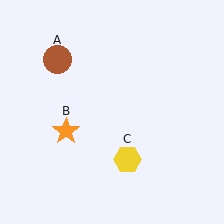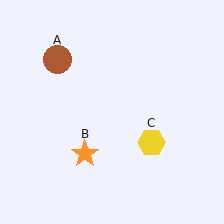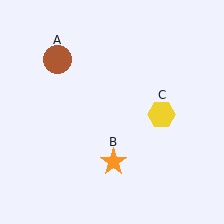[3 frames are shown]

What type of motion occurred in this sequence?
The orange star (object B), yellow hexagon (object C) rotated counterclockwise around the center of the scene.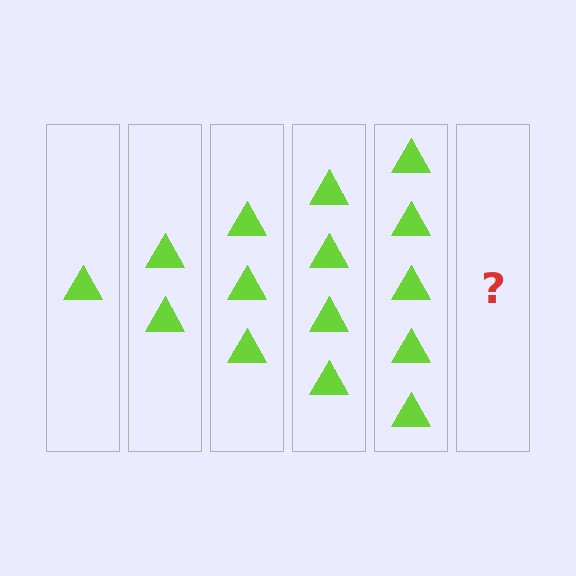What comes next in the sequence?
The next element should be 6 triangles.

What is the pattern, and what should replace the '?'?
The pattern is that each step adds one more triangle. The '?' should be 6 triangles.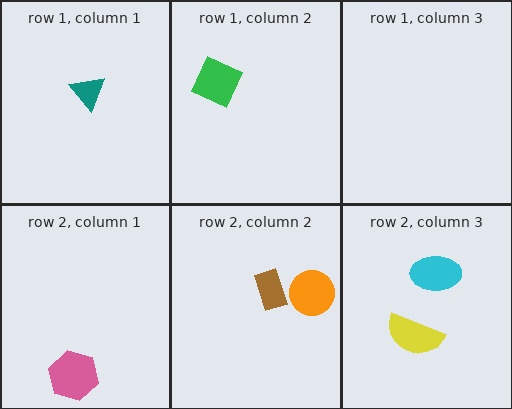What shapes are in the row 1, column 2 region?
The green diamond.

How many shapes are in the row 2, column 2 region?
2.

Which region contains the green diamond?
The row 1, column 2 region.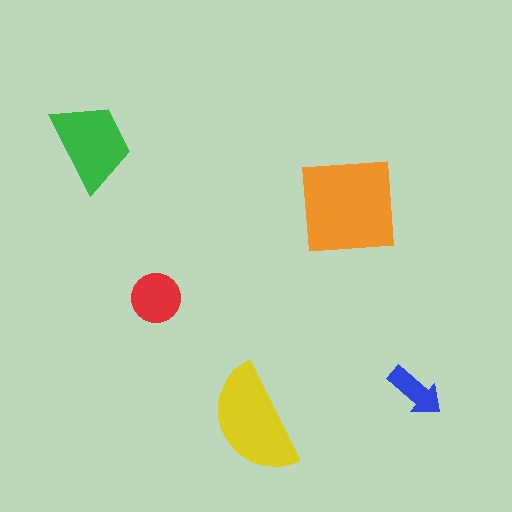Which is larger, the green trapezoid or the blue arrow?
The green trapezoid.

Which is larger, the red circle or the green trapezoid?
The green trapezoid.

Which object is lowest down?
The yellow semicircle is bottommost.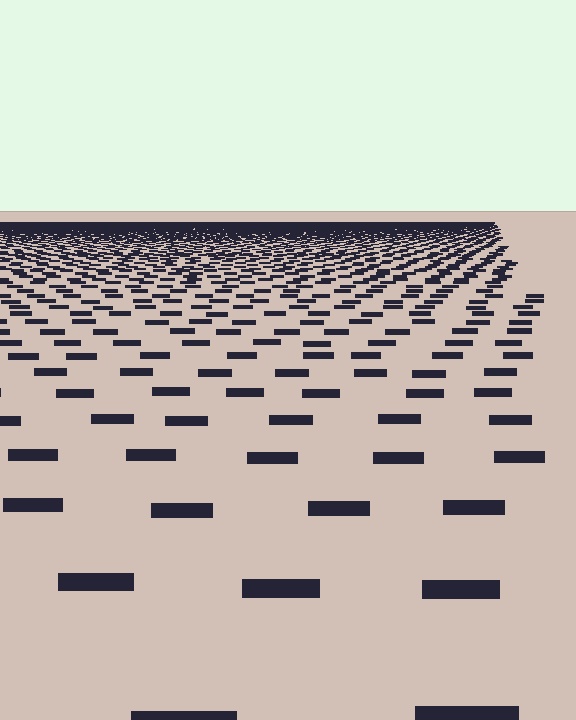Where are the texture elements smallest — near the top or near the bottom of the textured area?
Near the top.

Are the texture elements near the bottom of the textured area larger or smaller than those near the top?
Larger. Near the bottom, elements are closer to the viewer and appear at a bigger on-screen size.